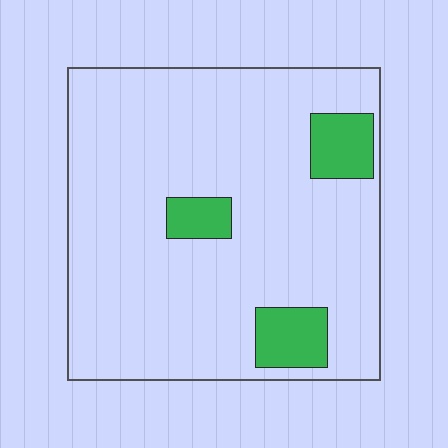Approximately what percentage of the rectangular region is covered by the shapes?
Approximately 10%.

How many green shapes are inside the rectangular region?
3.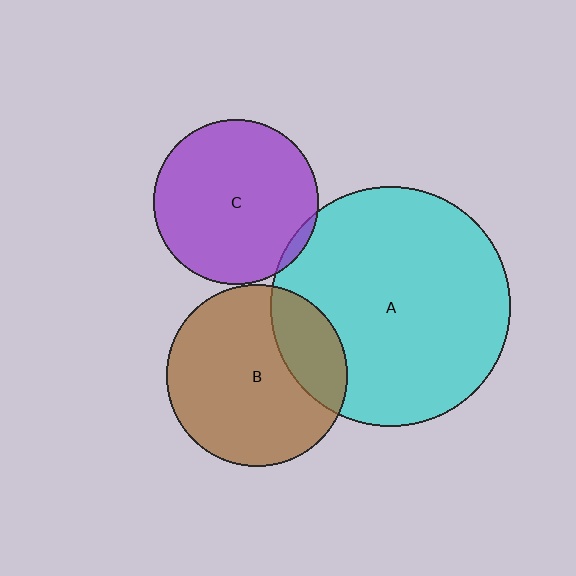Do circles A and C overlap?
Yes.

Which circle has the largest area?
Circle A (cyan).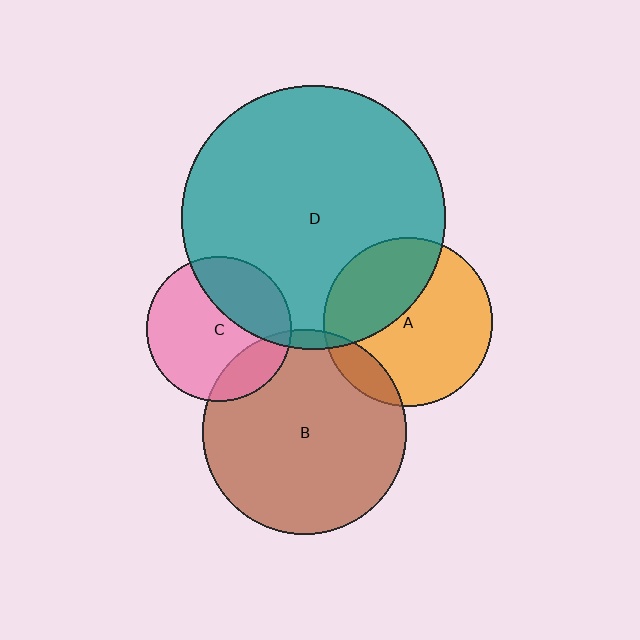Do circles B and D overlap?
Yes.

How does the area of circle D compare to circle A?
Approximately 2.4 times.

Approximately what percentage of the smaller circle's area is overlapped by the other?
Approximately 5%.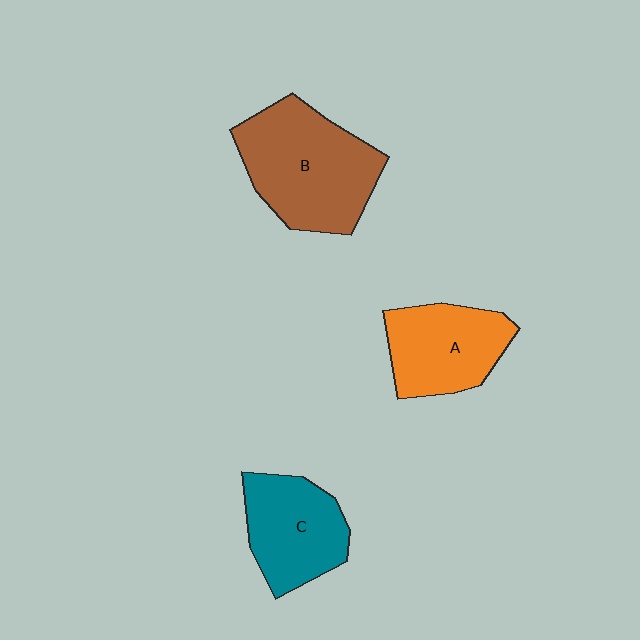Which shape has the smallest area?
Shape A (orange).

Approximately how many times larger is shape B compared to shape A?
Approximately 1.4 times.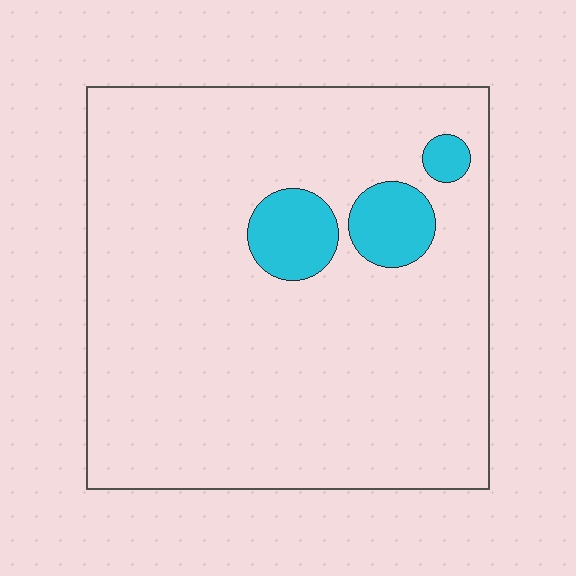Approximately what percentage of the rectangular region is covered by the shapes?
Approximately 10%.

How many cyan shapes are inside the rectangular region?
3.